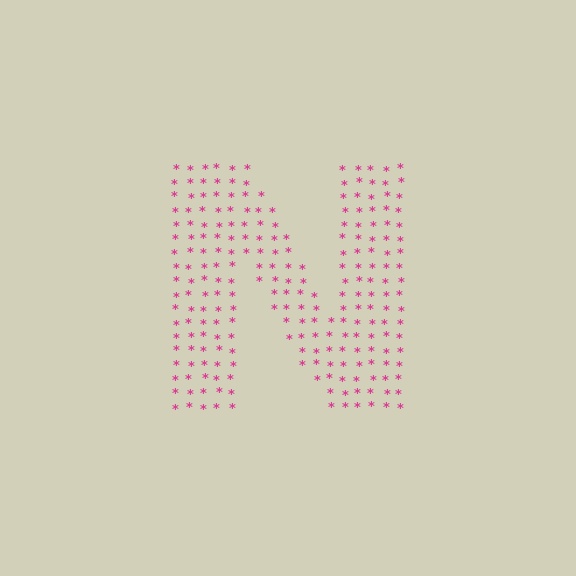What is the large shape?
The large shape is the letter N.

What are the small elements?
The small elements are asterisks.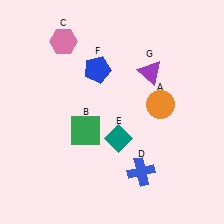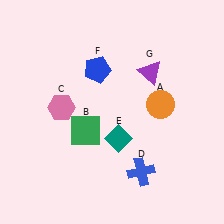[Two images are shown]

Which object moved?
The pink hexagon (C) moved down.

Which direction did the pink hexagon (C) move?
The pink hexagon (C) moved down.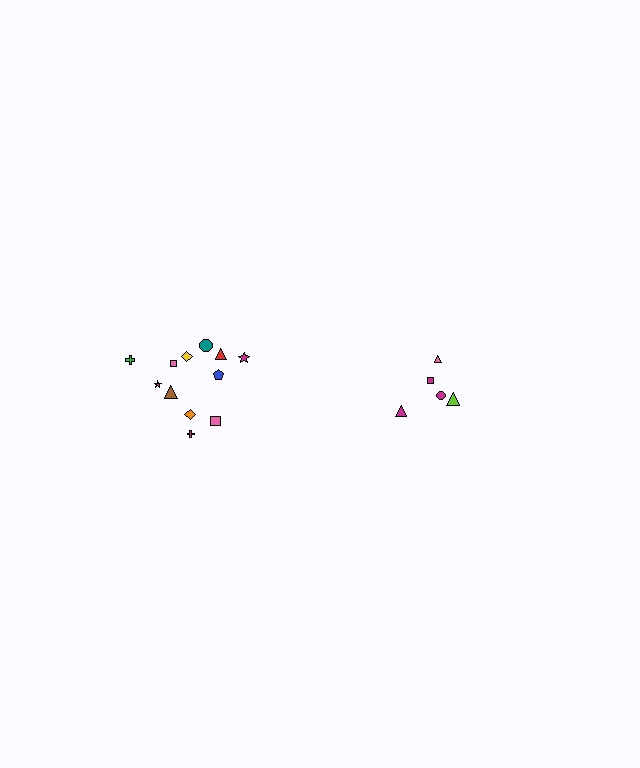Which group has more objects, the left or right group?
The left group.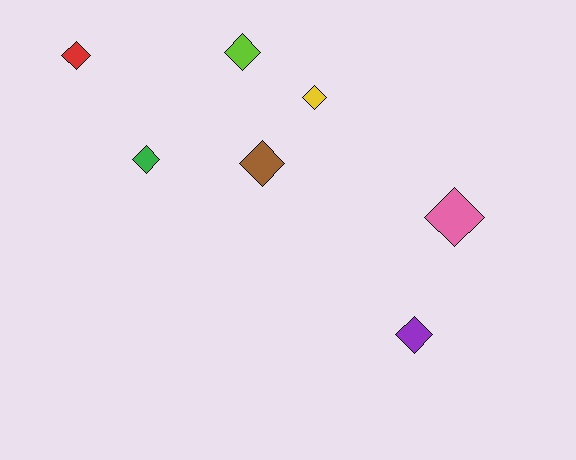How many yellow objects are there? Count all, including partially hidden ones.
There is 1 yellow object.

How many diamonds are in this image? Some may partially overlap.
There are 7 diamonds.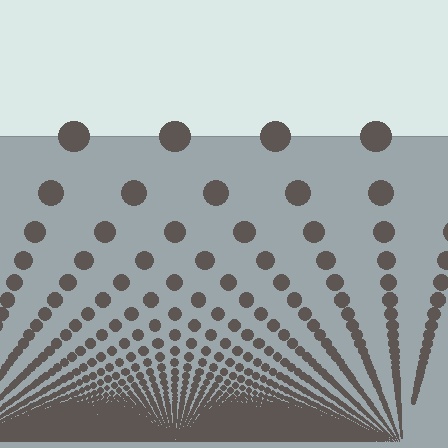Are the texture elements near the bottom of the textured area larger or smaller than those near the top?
Smaller. The gradient is inverted — elements near the bottom are smaller and denser.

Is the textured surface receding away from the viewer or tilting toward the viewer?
The surface appears to tilt toward the viewer. Texture elements get larger and sparser toward the top.